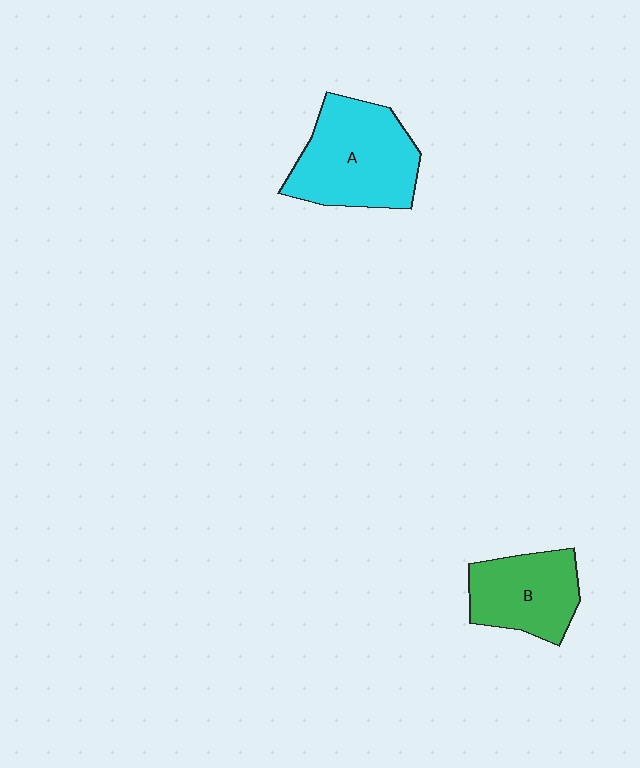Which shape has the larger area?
Shape A (cyan).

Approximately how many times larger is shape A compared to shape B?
Approximately 1.4 times.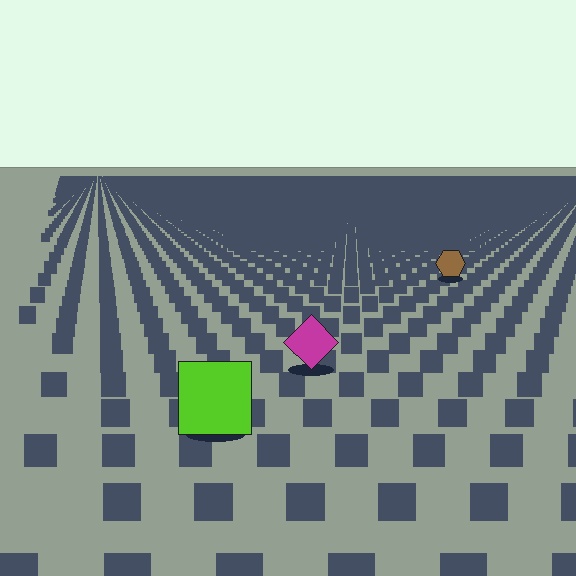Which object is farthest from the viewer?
The brown hexagon is farthest from the viewer. It appears smaller and the ground texture around it is denser.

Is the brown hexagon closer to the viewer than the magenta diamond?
No. The magenta diamond is closer — you can tell from the texture gradient: the ground texture is coarser near it.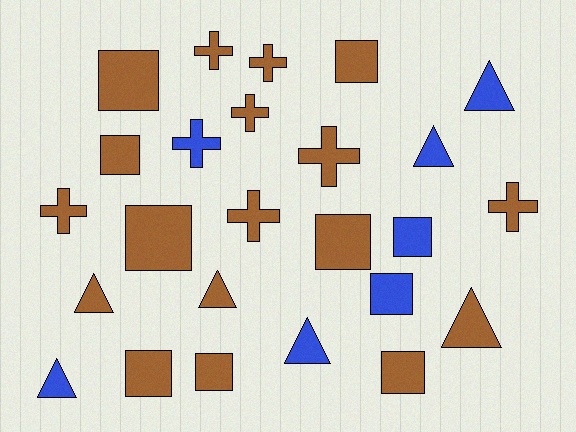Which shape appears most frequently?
Square, with 10 objects.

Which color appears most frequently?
Brown, with 18 objects.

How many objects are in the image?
There are 25 objects.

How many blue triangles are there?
There are 4 blue triangles.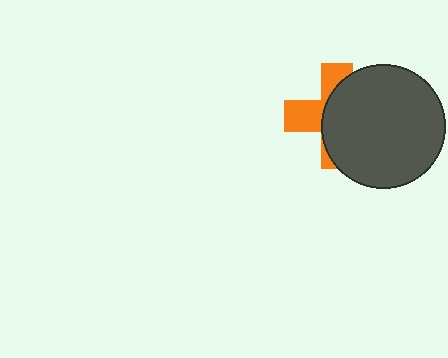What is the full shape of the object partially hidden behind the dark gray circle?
The partially hidden object is an orange cross.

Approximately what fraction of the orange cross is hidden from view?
Roughly 62% of the orange cross is hidden behind the dark gray circle.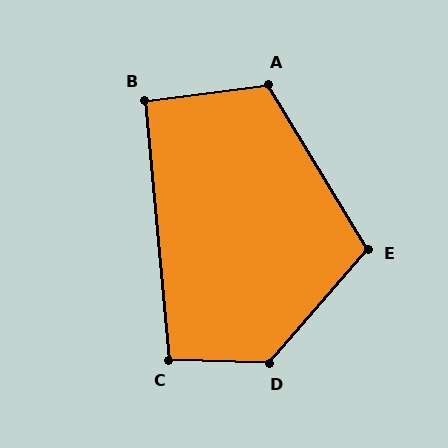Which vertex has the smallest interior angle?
B, at approximately 92 degrees.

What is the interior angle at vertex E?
Approximately 108 degrees (obtuse).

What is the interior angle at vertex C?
Approximately 97 degrees (obtuse).